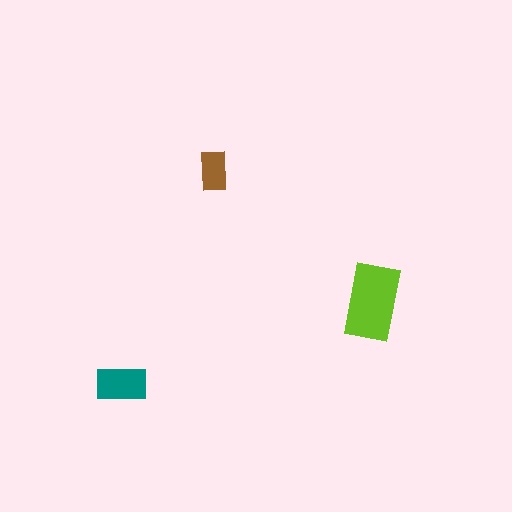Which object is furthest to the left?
The teal rectangle is leftmost.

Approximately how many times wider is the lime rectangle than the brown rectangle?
About 2 times wider.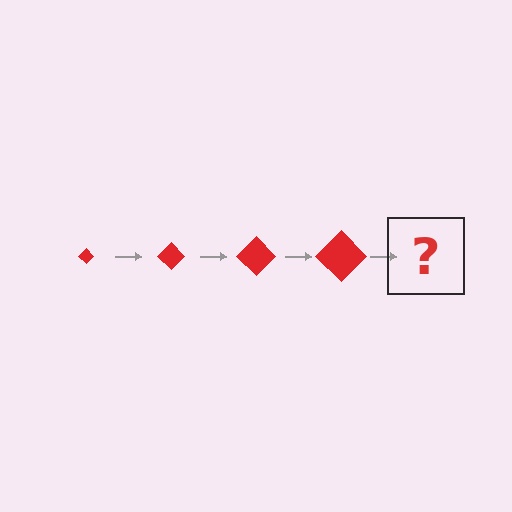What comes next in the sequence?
The next element should be a red diamond, larger than the previous one.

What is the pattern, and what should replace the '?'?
The pattern is that the diamond gets progressively larger each step. The '?' should be a red diamond, larger than the previous one.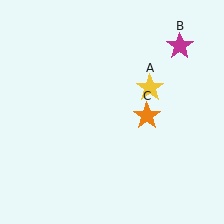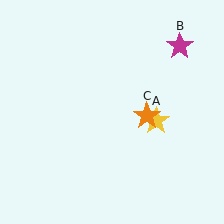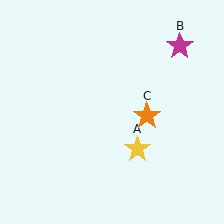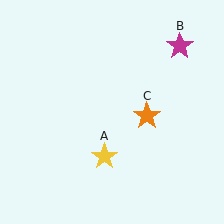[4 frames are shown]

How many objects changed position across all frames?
1 object changed position: yellow star (object A).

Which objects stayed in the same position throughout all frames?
Magenta star (object B) and orange star (object C) remained stationary.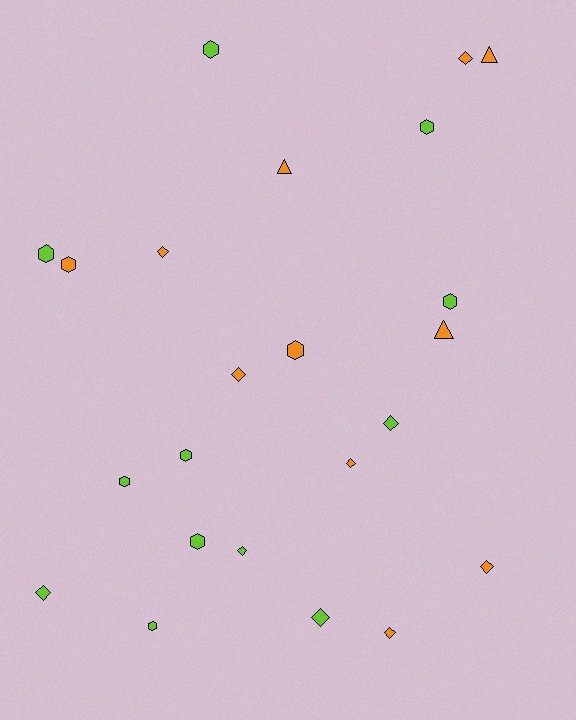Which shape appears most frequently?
Diamond, with 10 objects.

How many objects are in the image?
There are 23 objects.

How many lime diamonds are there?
There are 4 lime diamonds.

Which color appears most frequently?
Lime, with 12 objects.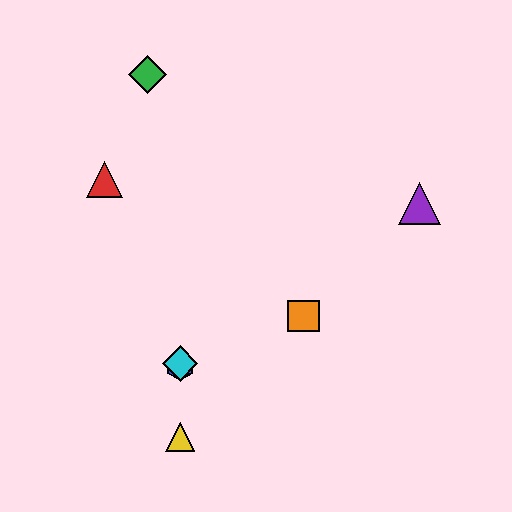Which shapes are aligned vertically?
The blue hexagon, the yellow triangle, the cyan diamond are aligned vertically.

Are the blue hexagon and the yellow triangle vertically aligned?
Yes, both are at x≈180.